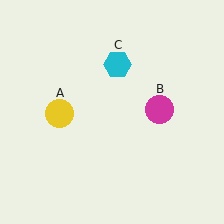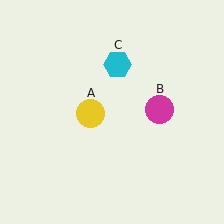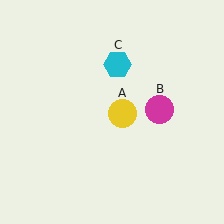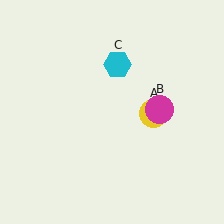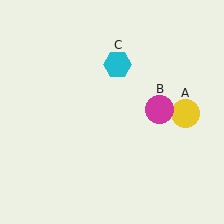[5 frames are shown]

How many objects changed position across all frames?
1 object changed position: yellow circle (object A).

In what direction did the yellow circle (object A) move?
The yellow circle (object A) moved right.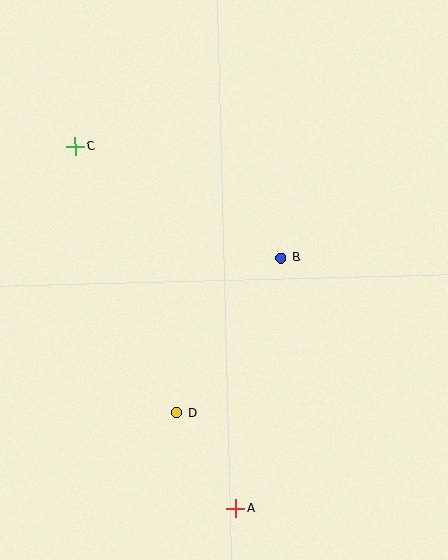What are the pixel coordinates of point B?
Point B is at (281, 258).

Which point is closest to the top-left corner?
Point C is closest to the top-left corner.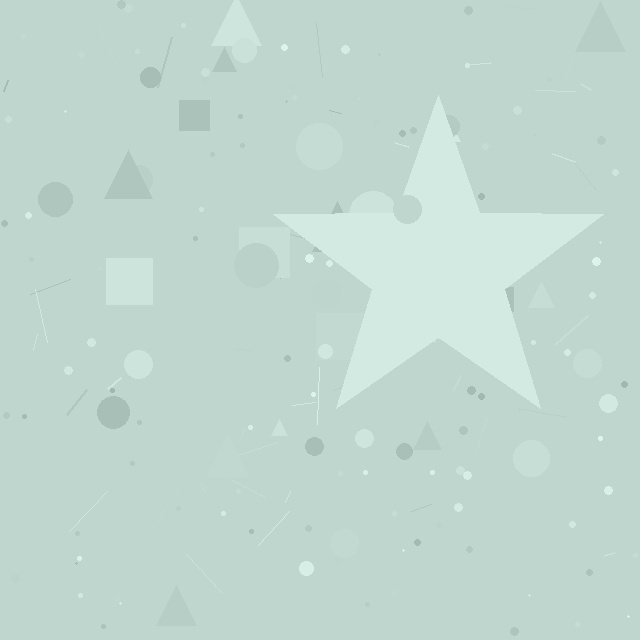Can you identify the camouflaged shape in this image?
The camouflaged shape is a star.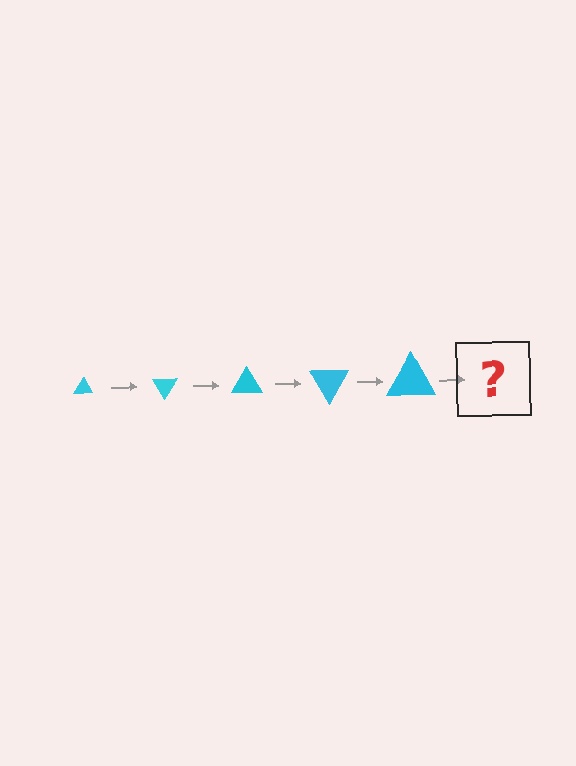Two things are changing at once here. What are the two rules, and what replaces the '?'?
The two rules are that the triangle grows larger each step and it rotates 60 degrees each step. The '?' should be a triangle, larger than the previous one and rotated 300 degrees from the start.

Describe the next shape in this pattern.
It should be a triangle, larger than the previous one and rotated 300 degrees from the start.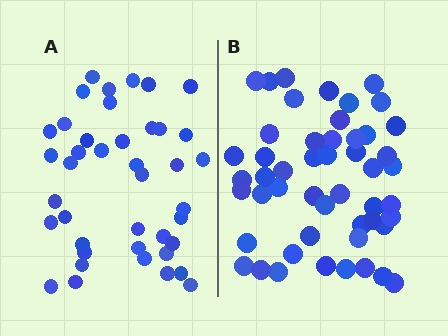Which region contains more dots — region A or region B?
Region B (the right region) has more dots.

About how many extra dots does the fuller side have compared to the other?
Region B has roughly 8 or so more dots than region A.